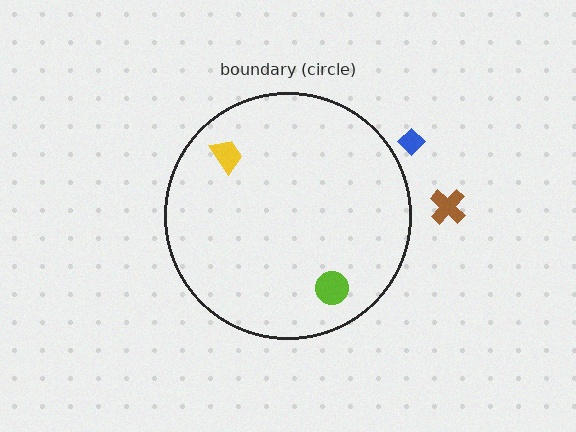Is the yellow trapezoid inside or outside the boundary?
Inside.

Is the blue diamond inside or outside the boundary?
Outside.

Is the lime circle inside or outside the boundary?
Inside.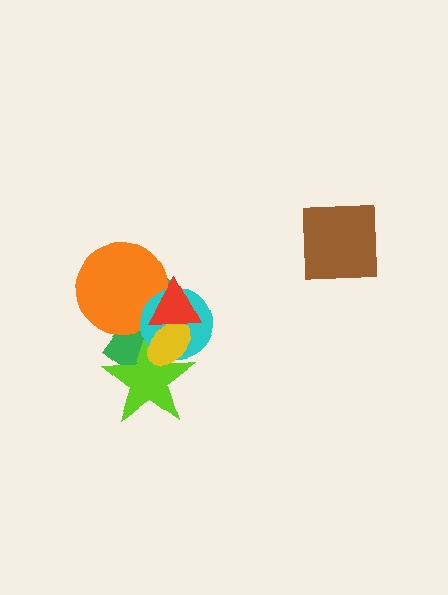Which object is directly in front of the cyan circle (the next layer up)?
The yellow ellipse is directly in front of the cyan circle.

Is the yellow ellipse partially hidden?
Yes, it is partially covered by another shape.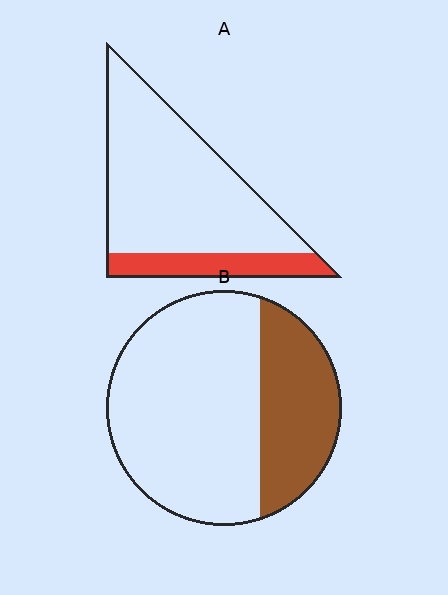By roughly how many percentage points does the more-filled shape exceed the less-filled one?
By roughly 10 percentage points (B over A).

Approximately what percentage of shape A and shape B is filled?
A is approximately 20% and B is approximately 30%.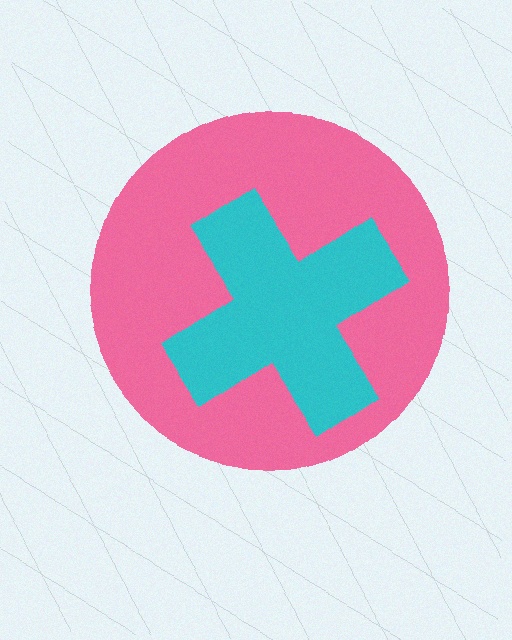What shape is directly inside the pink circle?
The cyan cross.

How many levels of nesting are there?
2.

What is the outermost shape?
The pink circle.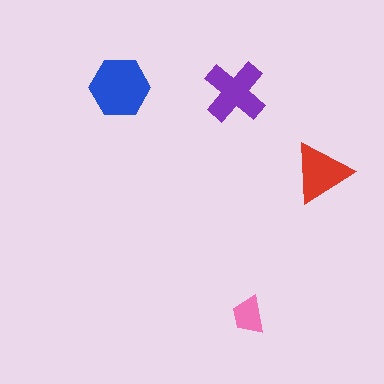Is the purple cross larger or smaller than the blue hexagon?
Smaller.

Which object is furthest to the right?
The red triangle is rightmost.